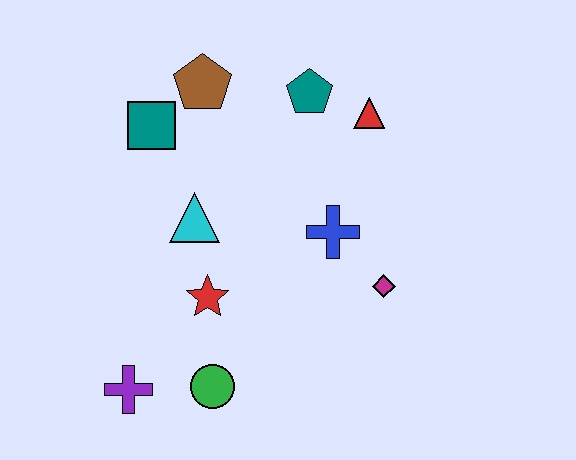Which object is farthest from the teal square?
The magenta diamond is farthest from the teal square.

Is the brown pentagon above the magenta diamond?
Yes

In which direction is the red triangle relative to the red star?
The red triangle is above the red star.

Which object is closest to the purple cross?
The green circle is closest to the purple cross.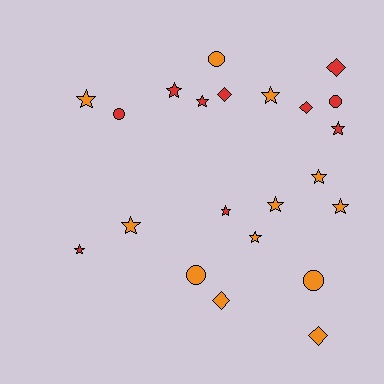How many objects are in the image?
There are 22 objects.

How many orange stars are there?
There are 7 orange stars.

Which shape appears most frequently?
Star, with 12 objects.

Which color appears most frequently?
Orange, with 12 objects.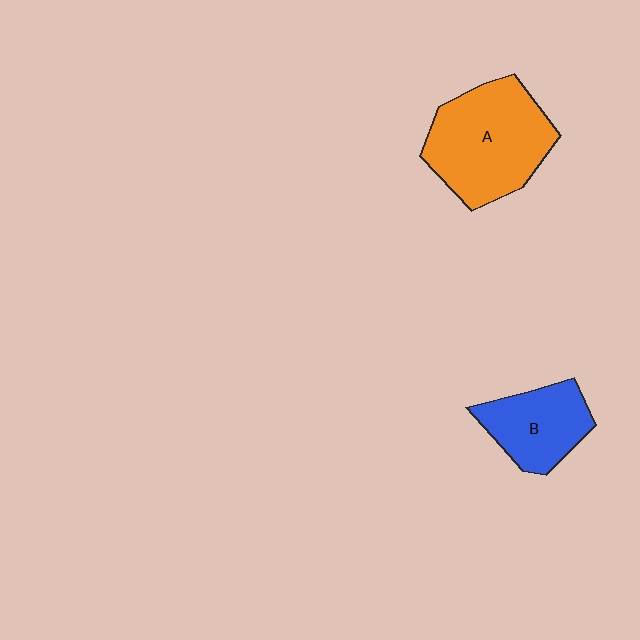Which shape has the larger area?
Shape A (orange).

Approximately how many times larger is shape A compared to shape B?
Approximately 1.7 times.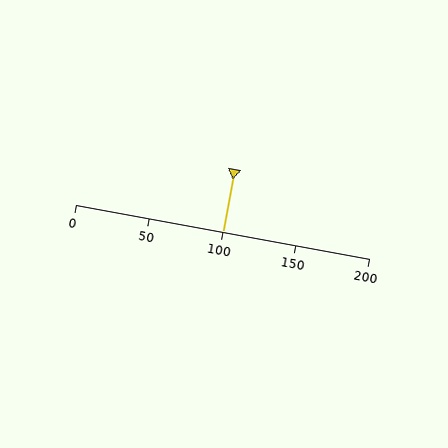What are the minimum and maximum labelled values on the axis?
The axis runs from 0 to 200.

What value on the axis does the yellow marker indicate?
The marker indicates approximately 100.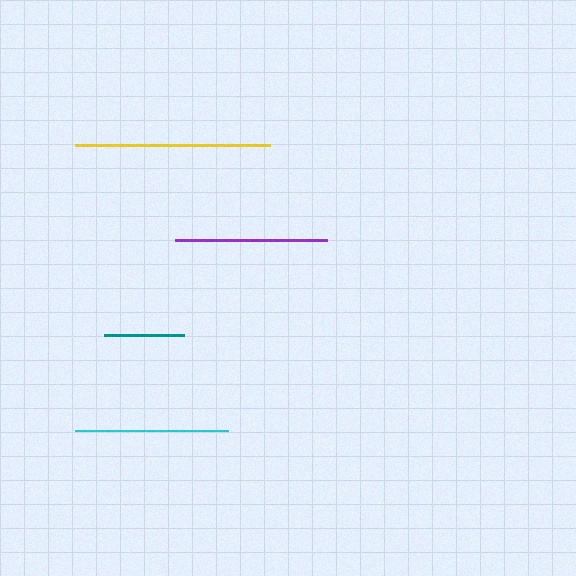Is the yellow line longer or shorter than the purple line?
The yellow line is longer than the purple line.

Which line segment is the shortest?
The teal line is the shortest at approximately 79 pixels.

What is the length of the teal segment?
The teal segment is approximately 79 pixels long.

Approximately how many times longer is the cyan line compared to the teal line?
The cyan line is approximately 1.9 times the length of the teal line.